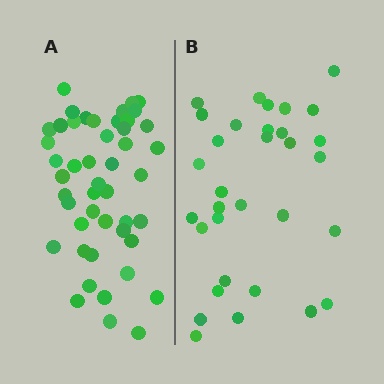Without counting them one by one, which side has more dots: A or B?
Region A (the left region) has more dots.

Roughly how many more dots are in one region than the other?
Region A has approximately 15 more dots than region B.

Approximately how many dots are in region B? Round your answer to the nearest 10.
About 30 dots. (The exact count is 32, which rounds to 30.)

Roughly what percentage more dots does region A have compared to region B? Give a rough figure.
About 45% more.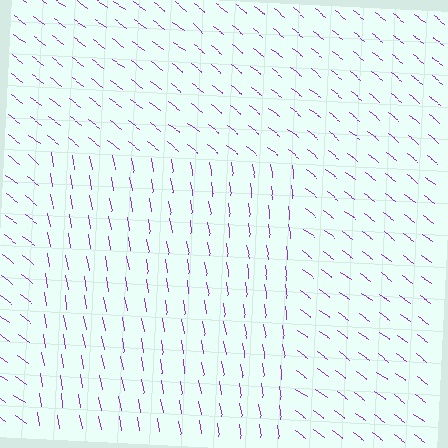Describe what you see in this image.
The image is filled with small purple line segments. A rectangle region in the image has lines oriented differently from the surrounding lines, creating a visible texture boundary.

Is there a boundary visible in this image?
Yes, there is a texture boundary formed by a change in line orientation.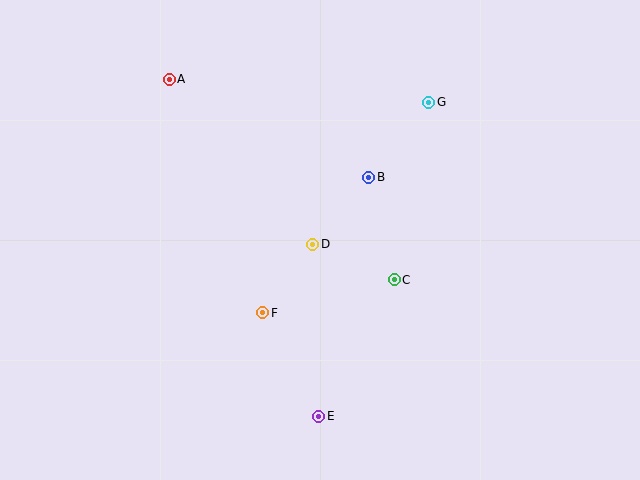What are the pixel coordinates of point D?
Point D is at (313, 244).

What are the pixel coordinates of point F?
Point F is at (263, 313).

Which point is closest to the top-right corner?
Point G is closest to the top-right corner.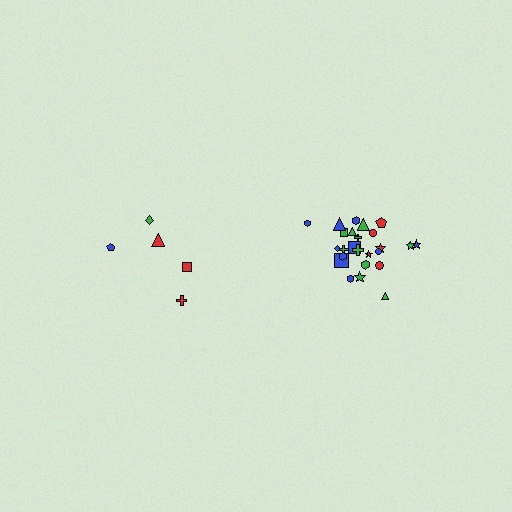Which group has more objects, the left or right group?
The right group.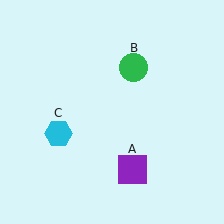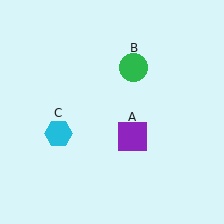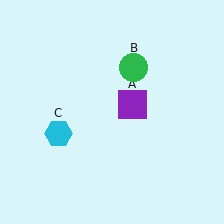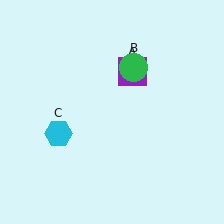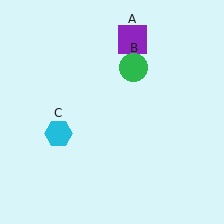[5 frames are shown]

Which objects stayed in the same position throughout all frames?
Green circle (object B) and cyan hexagon (object C) remained stationary.